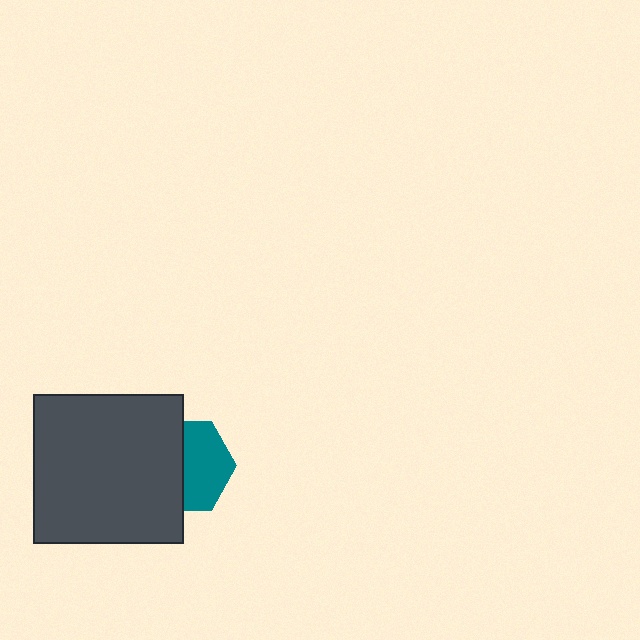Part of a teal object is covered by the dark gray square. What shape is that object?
It is a hexagon.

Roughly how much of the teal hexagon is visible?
About half of it is visible (roughly 53%).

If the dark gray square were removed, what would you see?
You would see the complete teal hexagon.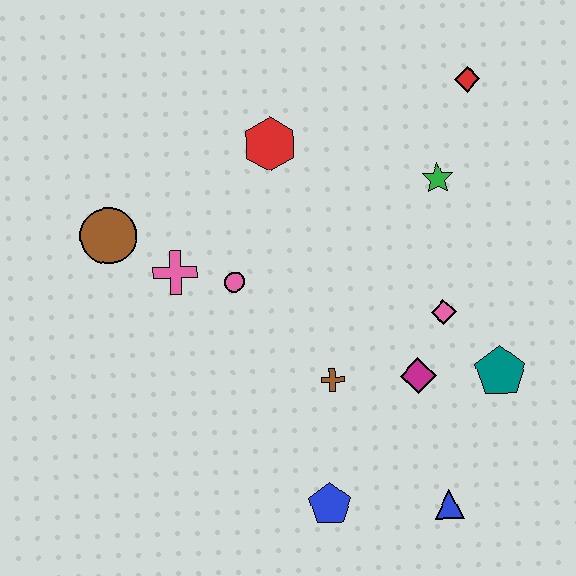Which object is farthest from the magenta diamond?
The brown circle is farthest from the magenta diamond.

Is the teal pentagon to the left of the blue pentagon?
No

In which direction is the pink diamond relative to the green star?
The pink diamond is below the green star.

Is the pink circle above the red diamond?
No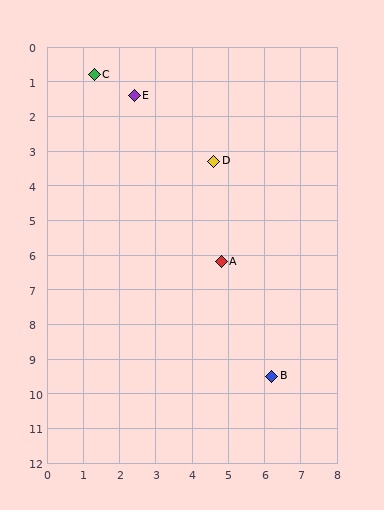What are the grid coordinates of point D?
Point D is at approximately (4.6, 3.3).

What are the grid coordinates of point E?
Point E is at approximately (2.4, 1.4).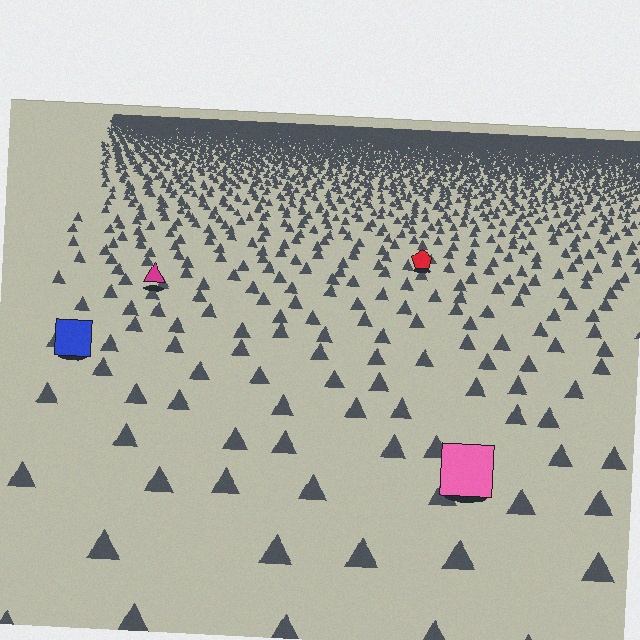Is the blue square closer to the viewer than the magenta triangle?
Yes. The blue square is closer — you can tell from the texture gradient: the ground texture is coarser near it.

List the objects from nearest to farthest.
From nearest to farthest: the pink square, the blue square, the magenta triangle, the red pentagon.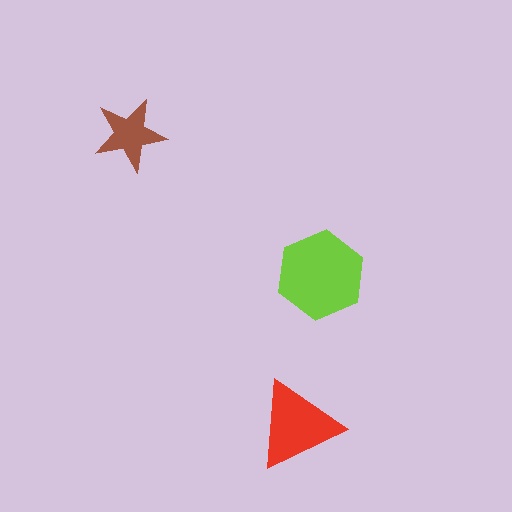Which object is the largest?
The lime hexagon.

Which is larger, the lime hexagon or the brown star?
The lime hexagon.